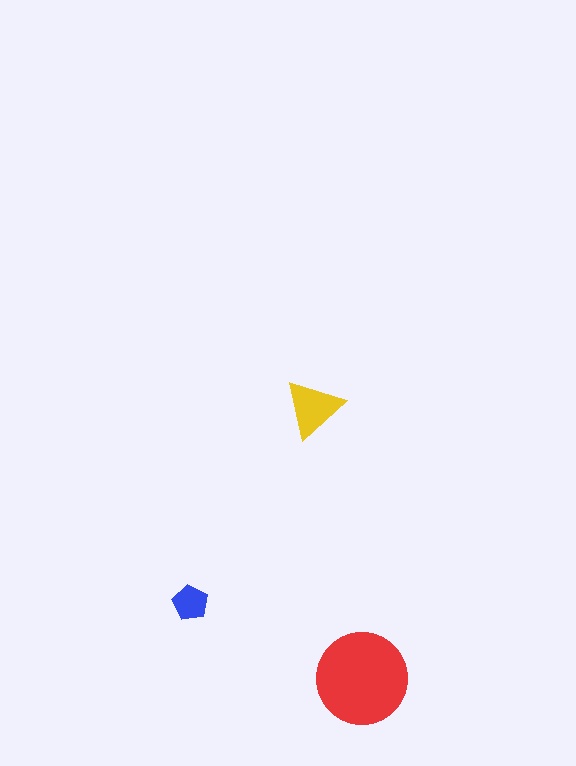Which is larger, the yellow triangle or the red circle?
The red circle.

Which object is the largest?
The red circle.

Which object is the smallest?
The blue pentagon.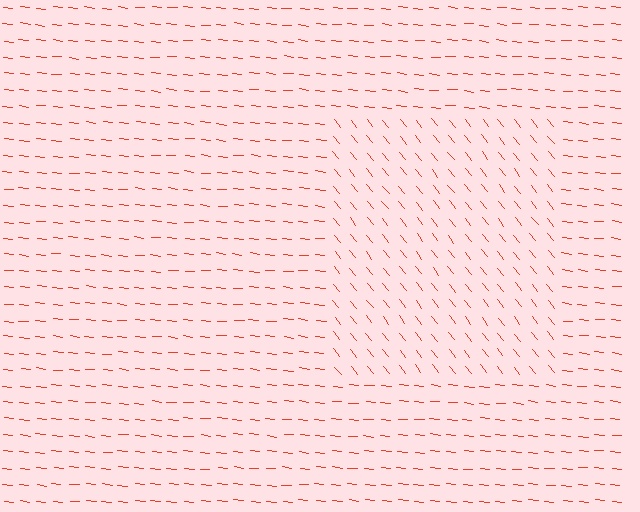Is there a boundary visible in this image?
Yes, there is a texture boundary formed by a change in line orientation.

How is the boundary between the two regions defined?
The boundary is defined purely by a change in line orientation (approximately 45 degrees difference). All lines are the same color and thickness.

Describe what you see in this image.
The image is filled with small red line segments. A rectangle region in the image has lines oriented differently from the surrounding lines, creating a visible texture boundary.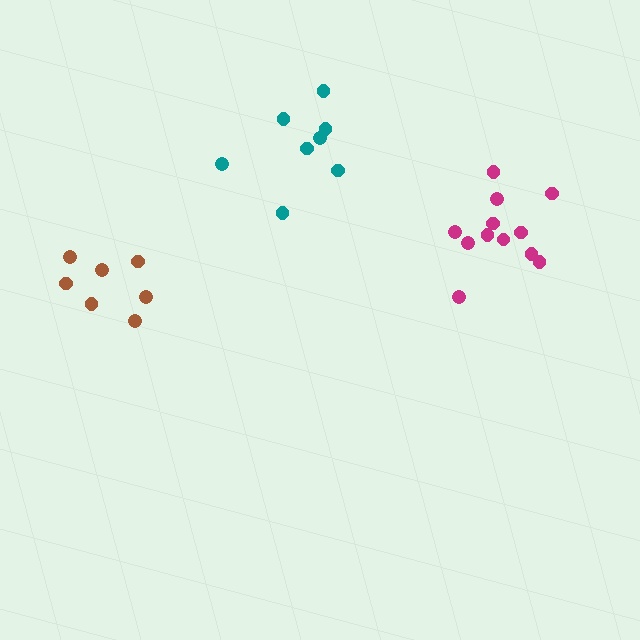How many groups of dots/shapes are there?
There are 3 groups.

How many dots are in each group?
Group 1: 8 dots, Group 2: 7 dots, Group 3: 12 dots (27 total).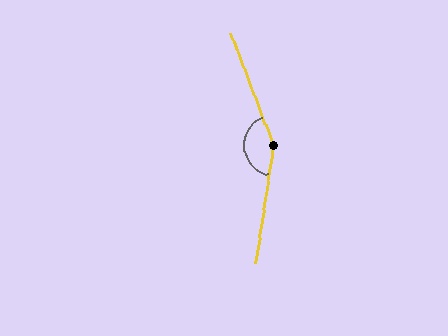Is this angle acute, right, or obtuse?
It is obtuse.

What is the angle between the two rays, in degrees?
Approximately 150 degrees.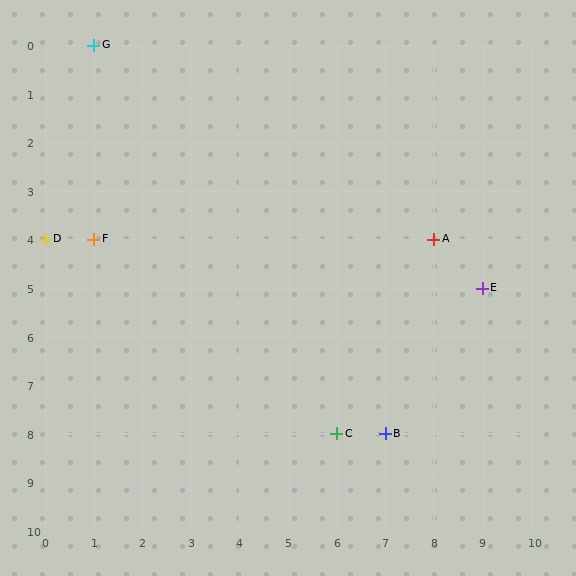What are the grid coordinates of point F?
Point F is at grid coordinates (1, 4).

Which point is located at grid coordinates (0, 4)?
Point D is at (0, 4).